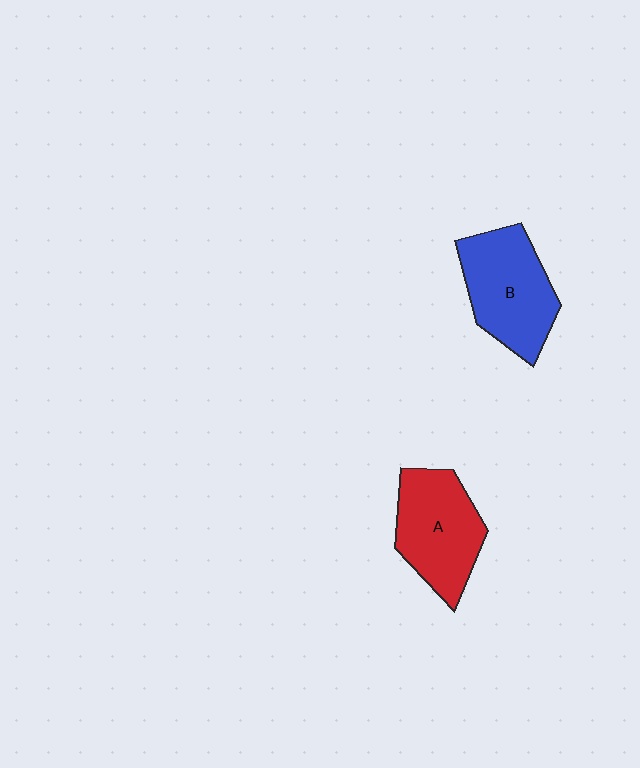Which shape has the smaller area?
Shape A (red).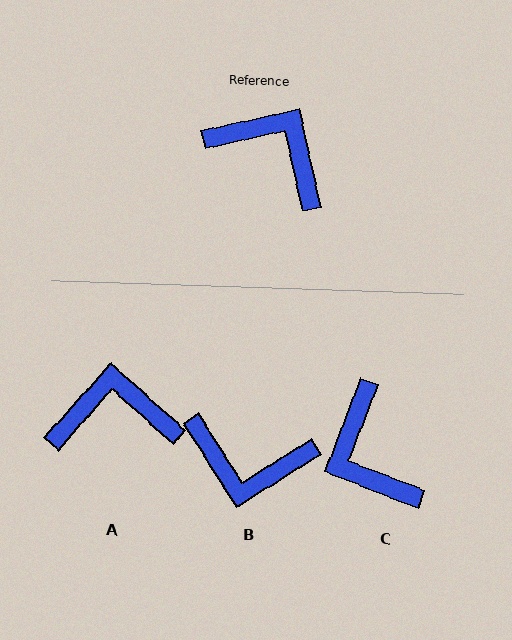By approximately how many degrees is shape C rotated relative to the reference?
Approximately 146 degrees counter-clockwise.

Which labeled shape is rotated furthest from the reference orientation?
B, about 160 degrees away.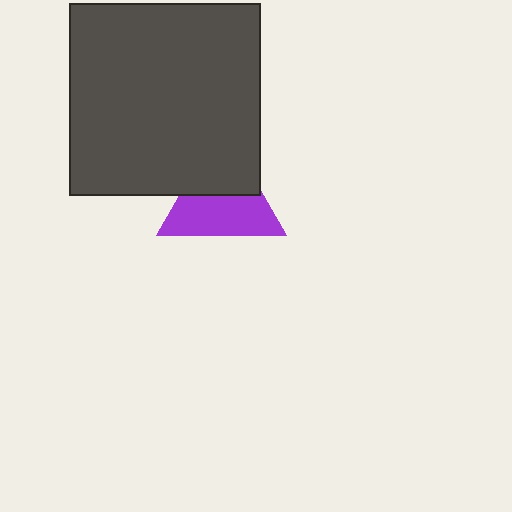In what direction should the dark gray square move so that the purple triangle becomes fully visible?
The dark gray square should move up. That is the shortest direction to clear the overlap and leave the purple triangle fully visible.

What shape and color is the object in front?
The object in front is a dark gray square.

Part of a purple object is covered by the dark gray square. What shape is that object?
It is a triangle.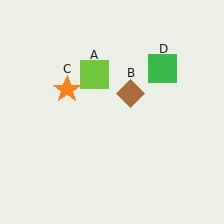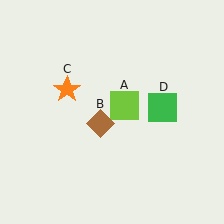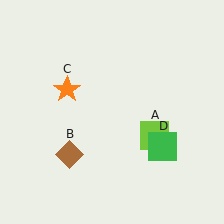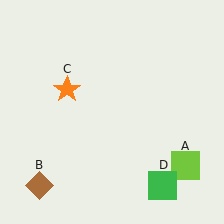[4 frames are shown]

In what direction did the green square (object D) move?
The green square (object D) moved down.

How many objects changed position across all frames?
3 objects changed position: lime square (object A), brown diamond (object B), green square (object D).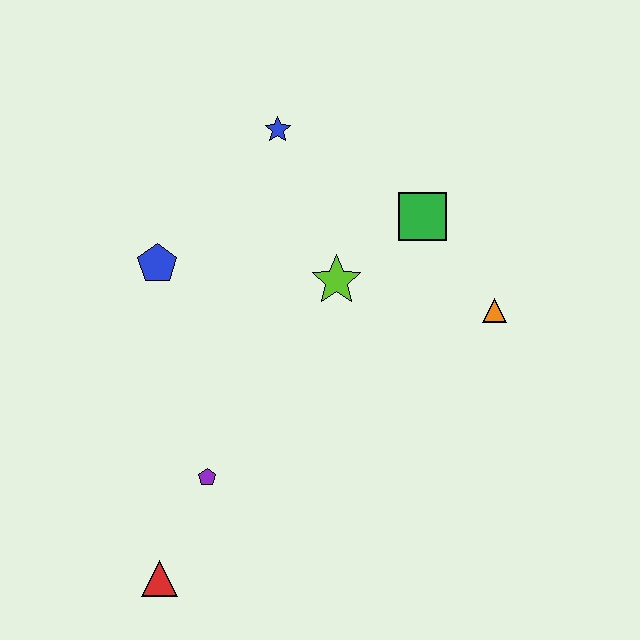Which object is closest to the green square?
The lime star is closest to the green square.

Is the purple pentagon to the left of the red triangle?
No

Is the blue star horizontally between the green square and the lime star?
No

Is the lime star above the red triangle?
Yes